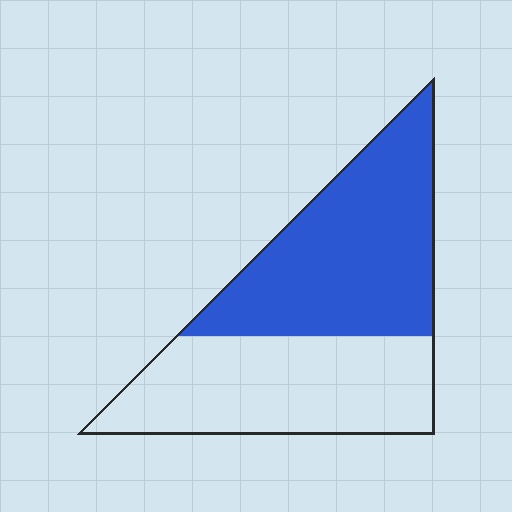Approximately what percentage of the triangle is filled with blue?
Approximately 50%.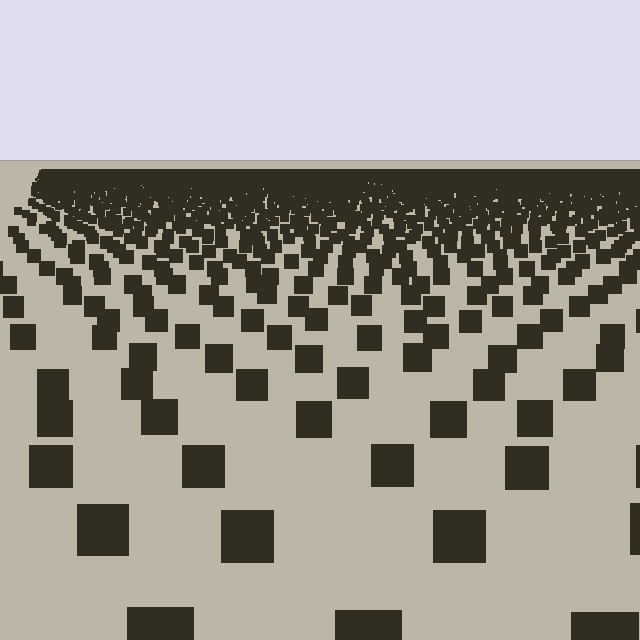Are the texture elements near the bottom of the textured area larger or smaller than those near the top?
Larger. Near the bottom, elements are closer to the viewer and appear at a bigger on-screen size.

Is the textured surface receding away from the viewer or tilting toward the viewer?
The surface is receding away from the viewer. Texture elements get smaller and denser toward the top.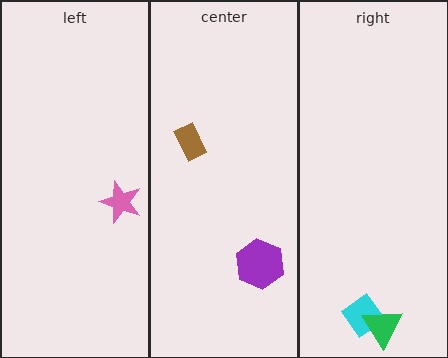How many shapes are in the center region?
2.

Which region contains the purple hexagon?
The center region.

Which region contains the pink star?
The left region.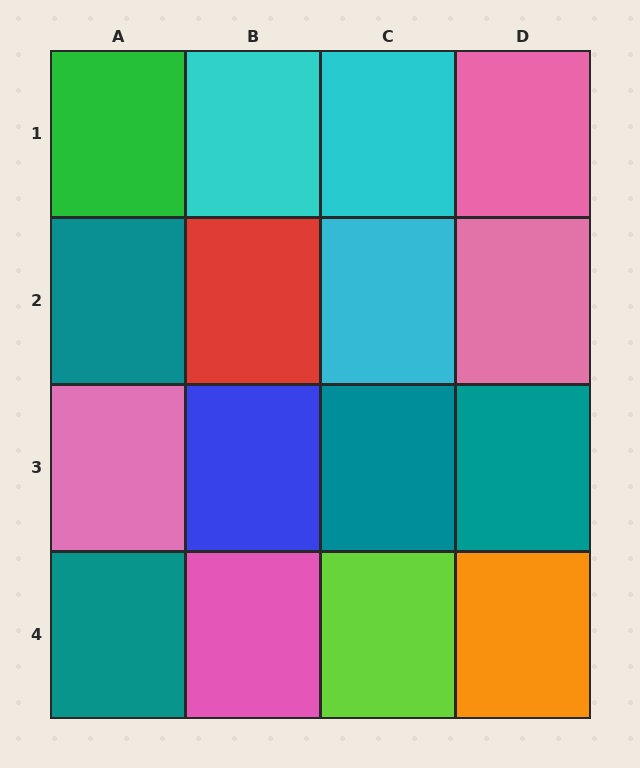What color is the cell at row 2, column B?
Red.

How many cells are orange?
1 cell is orange.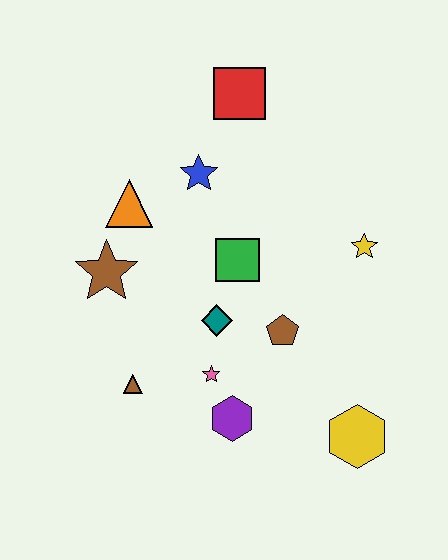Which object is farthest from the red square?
The yellow hexagon is farthest from the red square.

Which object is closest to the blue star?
The orange triangle is closest to the blue star.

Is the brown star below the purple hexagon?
No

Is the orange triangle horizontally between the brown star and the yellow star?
Yes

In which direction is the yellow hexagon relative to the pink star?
The yellow hexagon is to the right of the pink star.